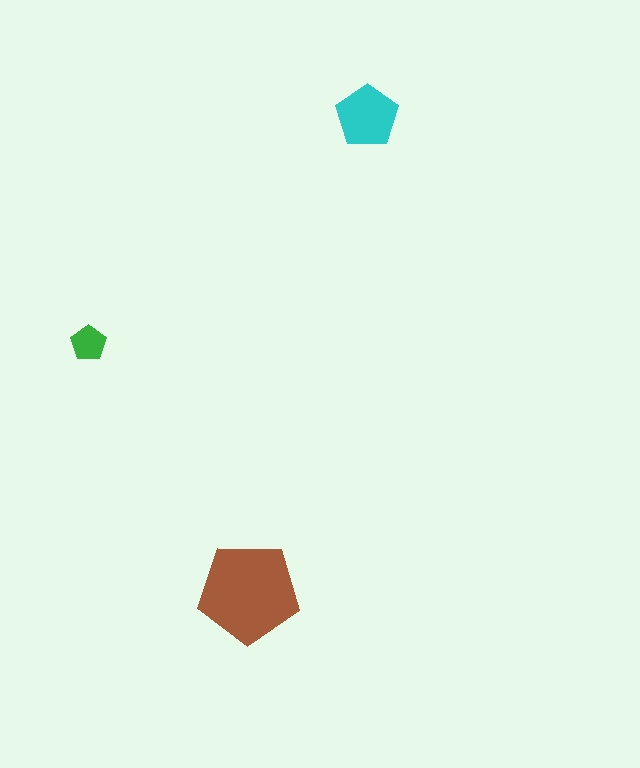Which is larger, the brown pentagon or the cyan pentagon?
The brown one.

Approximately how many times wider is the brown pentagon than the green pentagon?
About 3 times wider.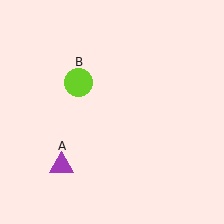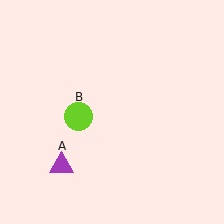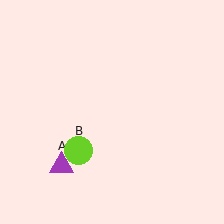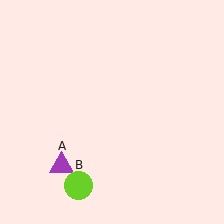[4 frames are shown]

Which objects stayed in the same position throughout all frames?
Purple triangle (object A) remained stationary.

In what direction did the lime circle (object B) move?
The lime circle (object B) moved down.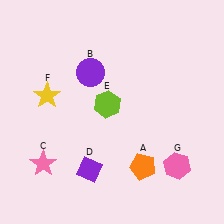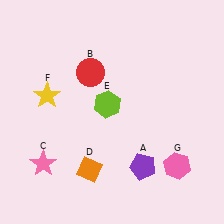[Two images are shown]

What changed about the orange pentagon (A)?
In Image 1, A is orange. In Image 2, it changed to purple.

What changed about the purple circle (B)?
In Image 1, B is purple. In Image 2, it changed to red.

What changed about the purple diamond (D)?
In Image 1, D is purple. In Image 2, it changed to orange.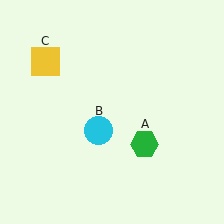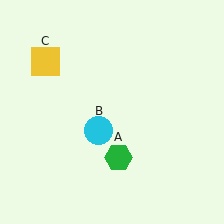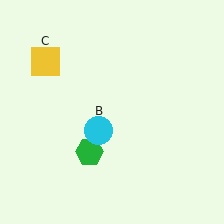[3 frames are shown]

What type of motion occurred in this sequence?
The green hexagon (object A) rotated clockwise around the center of the scene.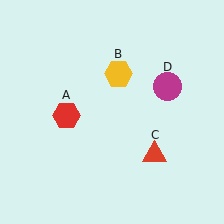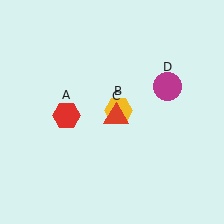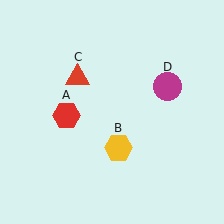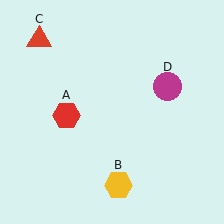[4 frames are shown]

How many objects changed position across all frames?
2 objects changed position: yellow hexagon (object B), red triangle (object C).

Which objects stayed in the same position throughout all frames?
Red hexagon (object A) and magenta circle (object D) remained stationary.